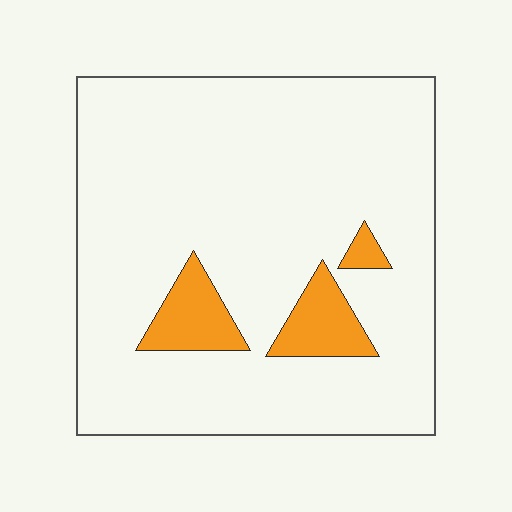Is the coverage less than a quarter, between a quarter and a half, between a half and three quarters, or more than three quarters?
Less than a quarter.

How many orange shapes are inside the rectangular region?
3.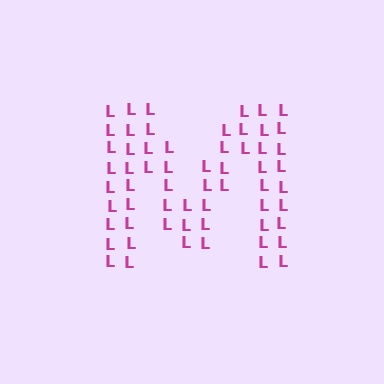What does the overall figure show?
The overall figure shows the letter M.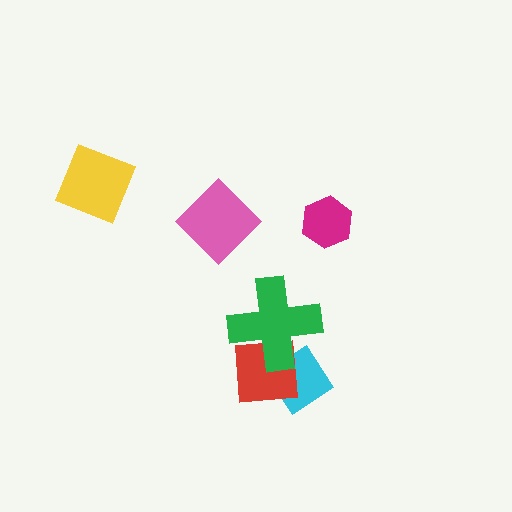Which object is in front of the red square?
The green cross is in front of the red square.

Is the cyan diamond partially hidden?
Yes, it is partially covered by another shape.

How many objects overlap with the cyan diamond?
2 objects overlap with the cyan diamond.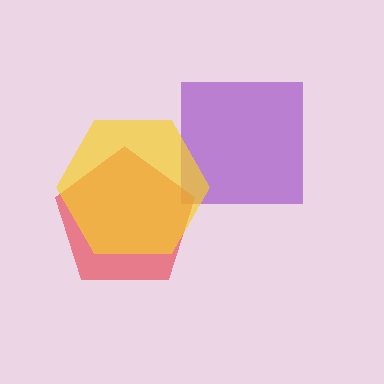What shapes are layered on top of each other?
The layered shapes are: a purple square, a red pentagon, a yellow hexagon.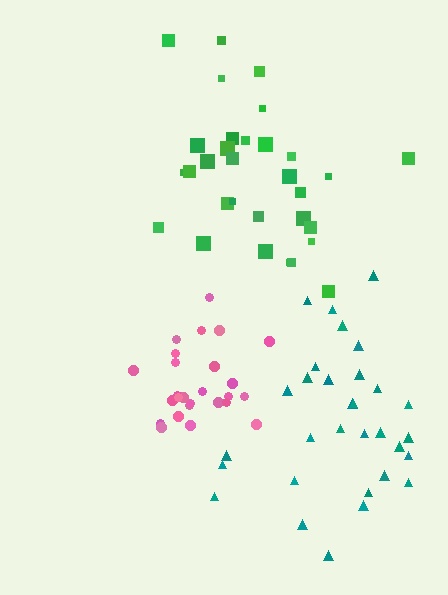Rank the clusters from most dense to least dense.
pink, teal, green.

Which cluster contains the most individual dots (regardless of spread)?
Teal (31).